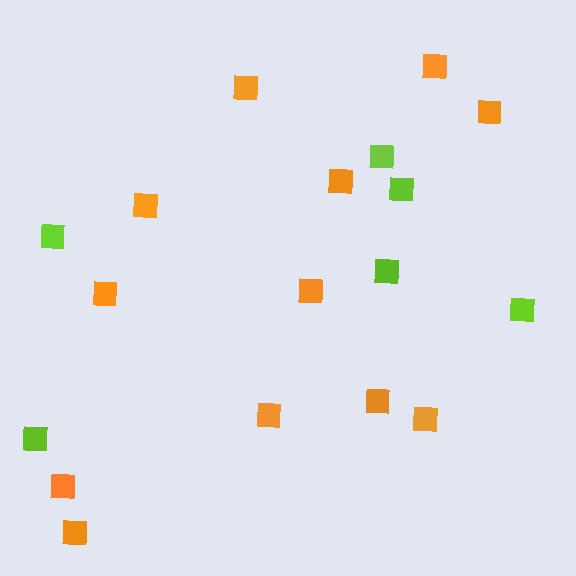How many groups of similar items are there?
There are 2 groups: one group of lime squares (6) and one group of orange squares (12).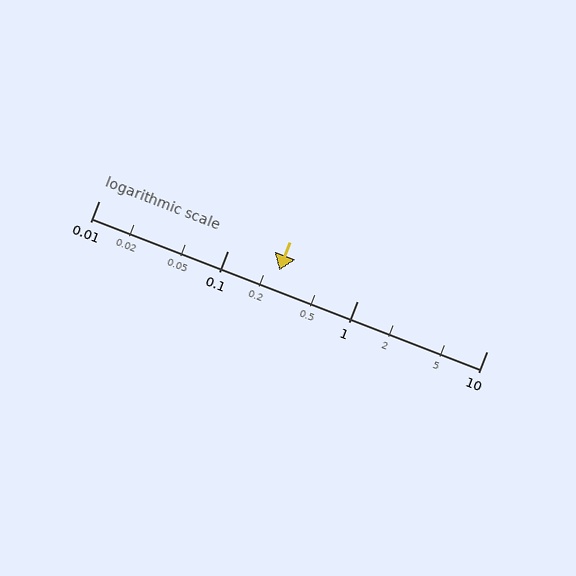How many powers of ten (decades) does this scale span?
The scale spans 3 decades, from 0.01 to 10.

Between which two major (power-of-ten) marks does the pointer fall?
The pointer is between 0.1 and 1.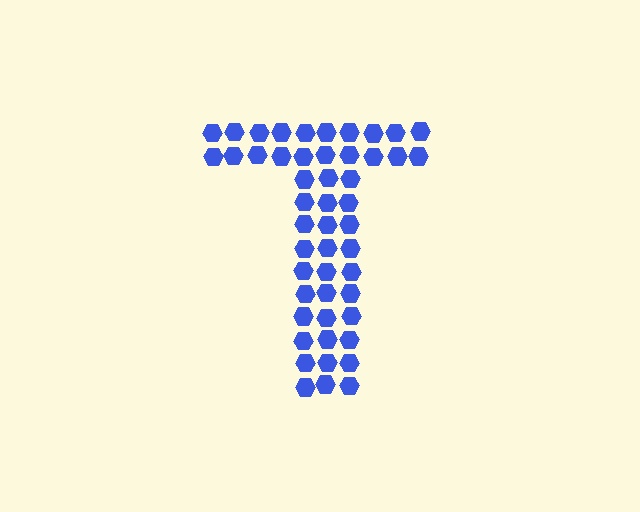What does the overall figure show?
The overall figure shows the letter T.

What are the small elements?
The small elements are hexagons.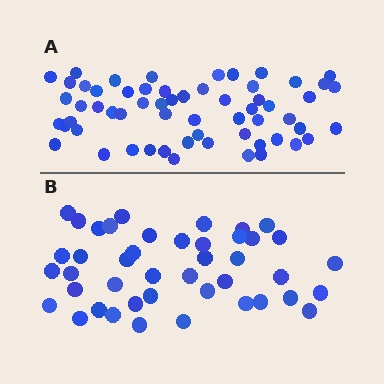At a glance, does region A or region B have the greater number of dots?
Region A (the top region) has more dots.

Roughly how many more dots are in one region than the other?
Region A has approximately 15 more dots than region B.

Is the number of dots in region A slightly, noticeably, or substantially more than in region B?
Region A has noticeably more, but not dramatically so. The ratio is roughly 1.4 to 1.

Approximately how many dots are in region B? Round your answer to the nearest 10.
About 40 dots. (The exact count is 43, which rounds to 40.)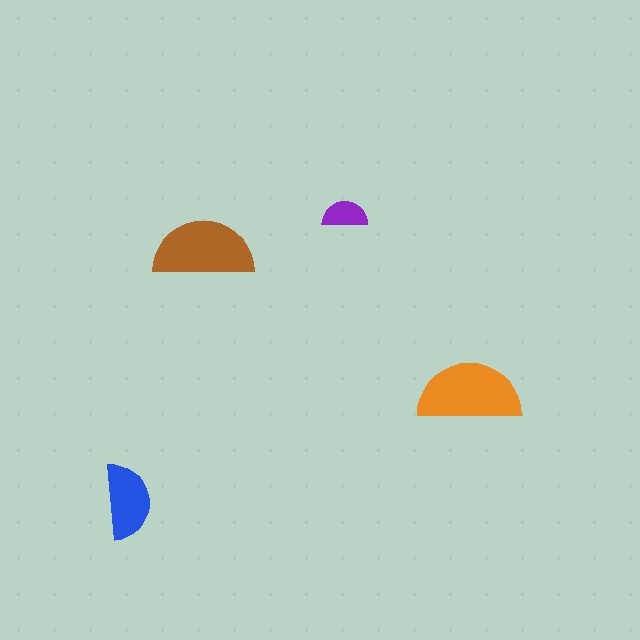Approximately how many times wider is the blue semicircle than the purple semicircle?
About 1.5 times wider.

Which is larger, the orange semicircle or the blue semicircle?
The orange one.